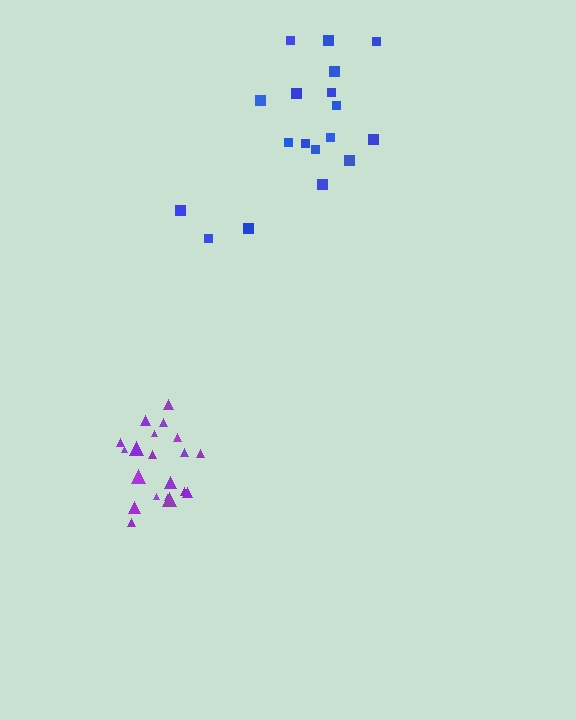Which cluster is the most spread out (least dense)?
Blue.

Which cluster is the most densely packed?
Purple.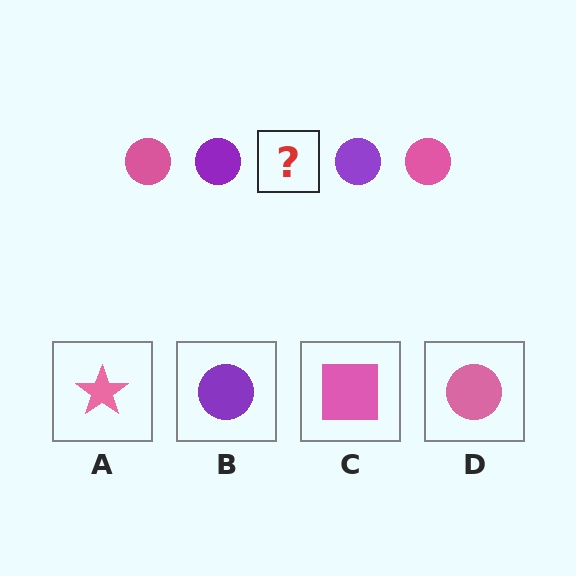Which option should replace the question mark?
Option D.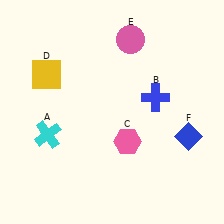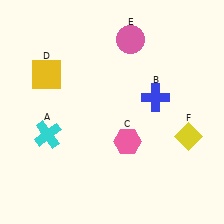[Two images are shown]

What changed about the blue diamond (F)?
In Image 1, F is blue. In Image 2, it changed to yellow.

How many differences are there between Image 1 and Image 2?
There is 1 difference between the two images.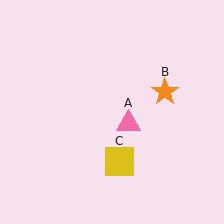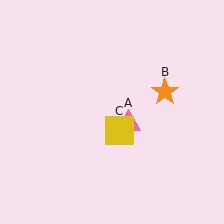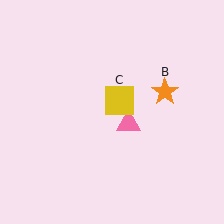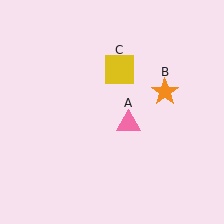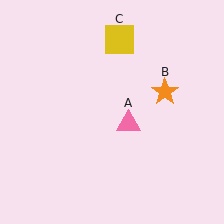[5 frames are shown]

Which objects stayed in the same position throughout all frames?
Pink triangle (object A) and orange star (object B) remained stationary.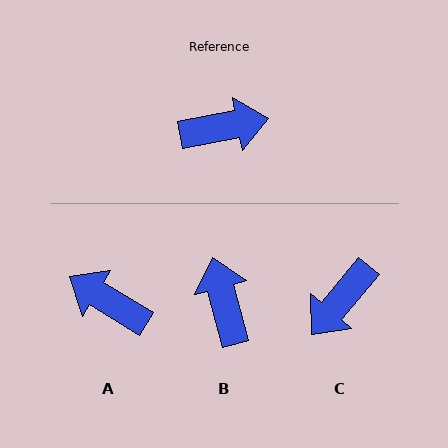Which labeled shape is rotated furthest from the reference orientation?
C, about 141 degrees away.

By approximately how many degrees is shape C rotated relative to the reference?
Approximately 141 degrees clockwise.